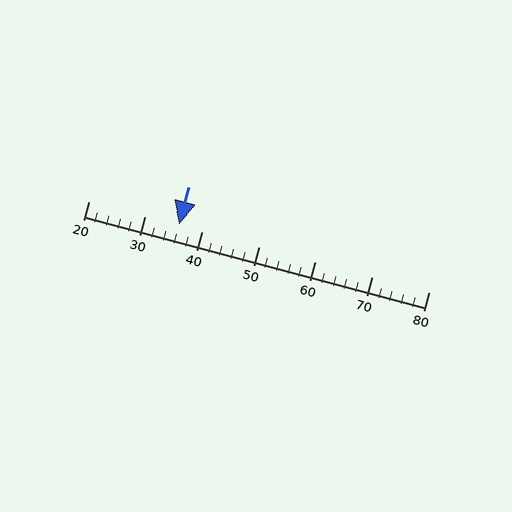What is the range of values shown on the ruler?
The ruler shows values from 20 to 80.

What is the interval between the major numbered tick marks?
The major tick marks are spaced 10 units apart.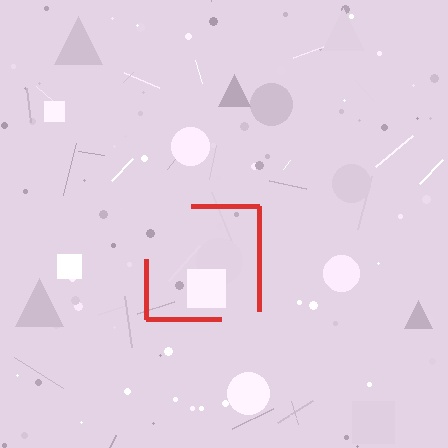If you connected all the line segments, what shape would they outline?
They would outline a square.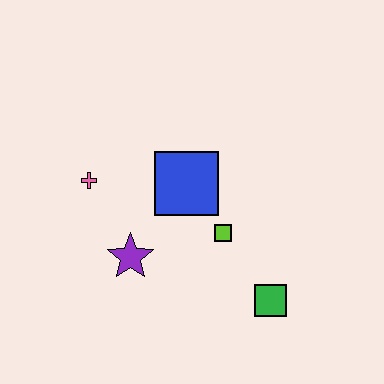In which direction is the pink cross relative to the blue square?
The pink cross is to the left of the blue square.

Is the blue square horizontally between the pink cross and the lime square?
Yes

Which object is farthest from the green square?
The pink cross is farthest from the green square.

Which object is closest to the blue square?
The lime square is closest to the blue square.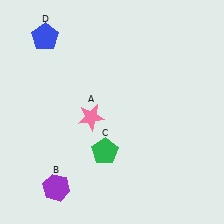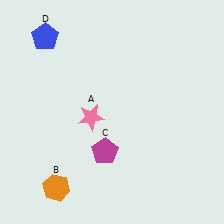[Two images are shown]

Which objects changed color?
B changed from purple to orange. C changed from green to magenta.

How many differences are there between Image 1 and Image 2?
There are 2 differences between the two images.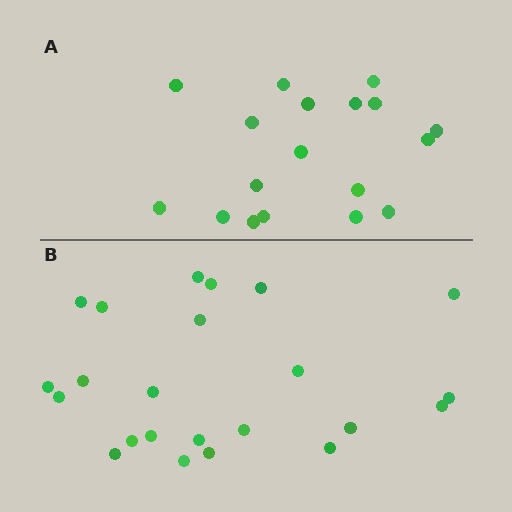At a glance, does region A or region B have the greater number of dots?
Region B (the bottom region) has more dots.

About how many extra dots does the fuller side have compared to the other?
Region B has about 5 more dots than region A.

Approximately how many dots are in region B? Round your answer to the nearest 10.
About 20 dots. (The exact count is 23, which rounds to 20.)